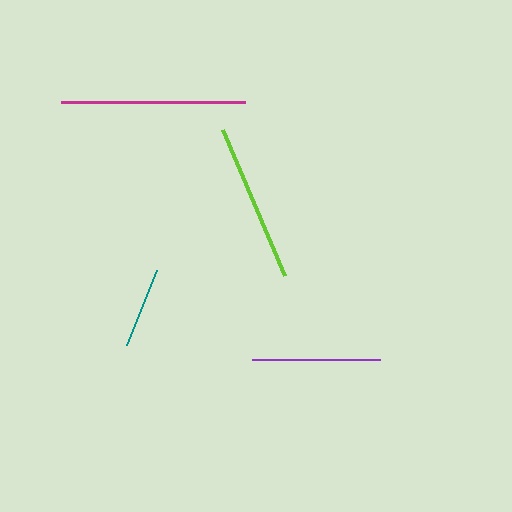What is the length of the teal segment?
The teal segment is approximately 81 pixels long.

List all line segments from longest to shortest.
From longest to shortest: magenta, lime, purple, teal.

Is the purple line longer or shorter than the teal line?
The purple line is longer than the teal line.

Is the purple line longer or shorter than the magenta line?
The magenta line is longer than the purple line.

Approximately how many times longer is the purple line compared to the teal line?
The purple line is approximately 1.6 times the length of the teal line.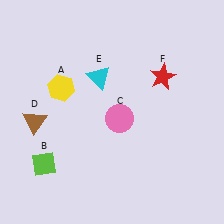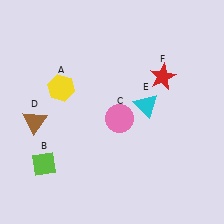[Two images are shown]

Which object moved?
The cyan triangle (E) moved right.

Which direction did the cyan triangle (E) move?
The cyan triangle (E) moved right.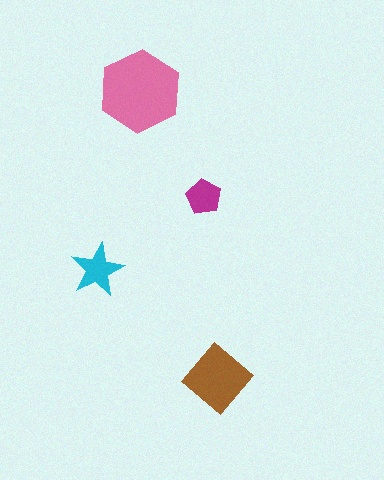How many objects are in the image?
There are 4 objects in the image.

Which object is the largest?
The pink hexagon.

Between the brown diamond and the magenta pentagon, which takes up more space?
The brown diamond.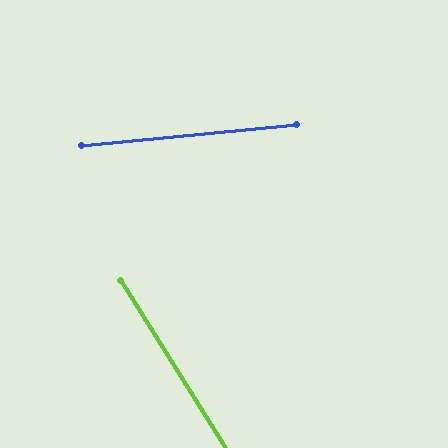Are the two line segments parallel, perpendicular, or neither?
Neither parallel nor perpendicular — they differ by about 63°.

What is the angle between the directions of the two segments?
Approximately 63 degrees.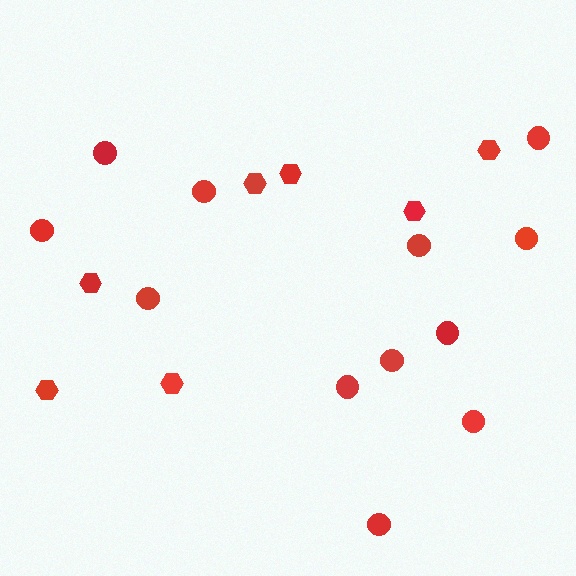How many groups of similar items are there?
There are 2 groups: one group of hexagons (7) and one group of circles (12).